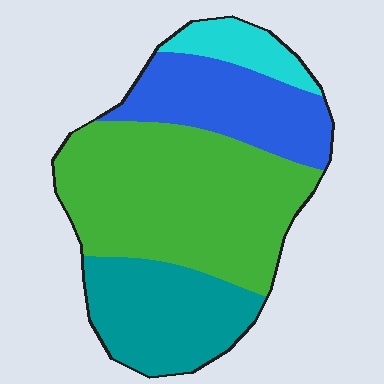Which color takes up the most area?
Green, at roughly 45%.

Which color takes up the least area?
Cyan, at roughly 10%.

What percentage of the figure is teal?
Teal covers 23% of the figure.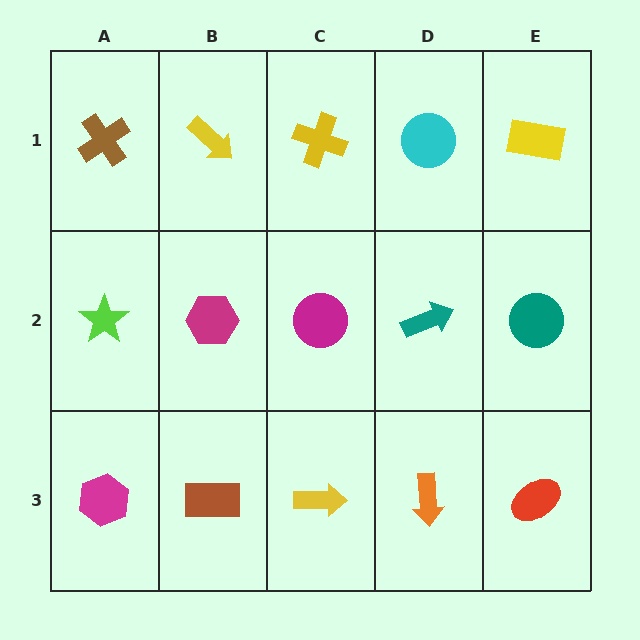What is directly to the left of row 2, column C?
A magenta hexagon.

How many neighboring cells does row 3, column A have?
2.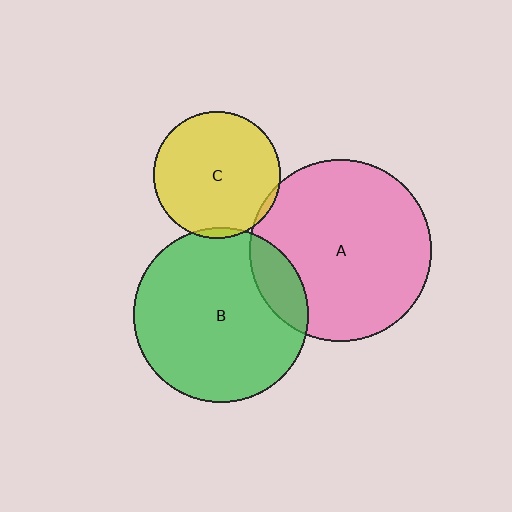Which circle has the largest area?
Circle A (pink).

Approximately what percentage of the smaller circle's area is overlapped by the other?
Approximately 5%.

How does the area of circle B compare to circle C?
Approximately 1.9 times.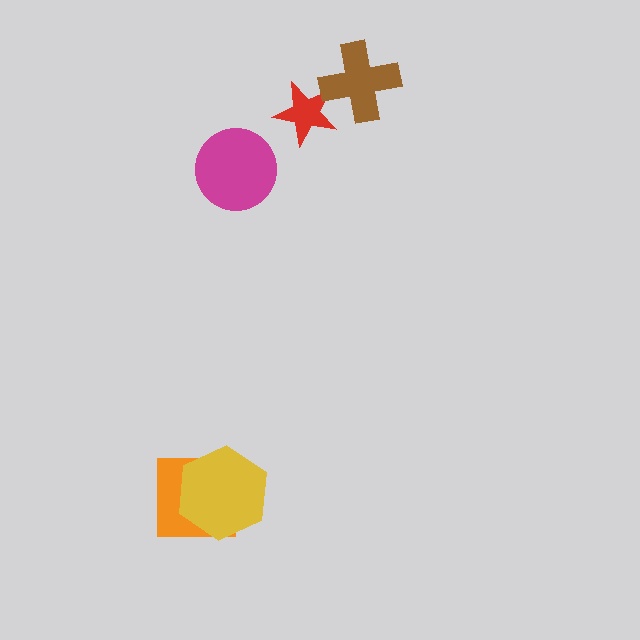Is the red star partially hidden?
Yes, it is partially covered by another shape.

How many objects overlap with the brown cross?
1 object overlaps with the brown cross.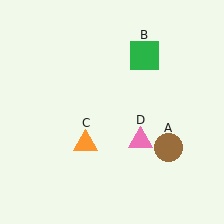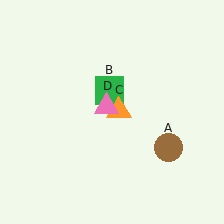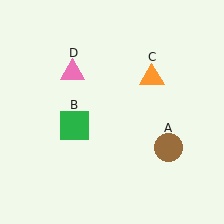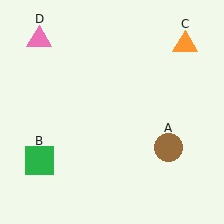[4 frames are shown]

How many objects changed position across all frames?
3 objects changed position: green square (object B), orange triangle (object C), pink triangle (object D).